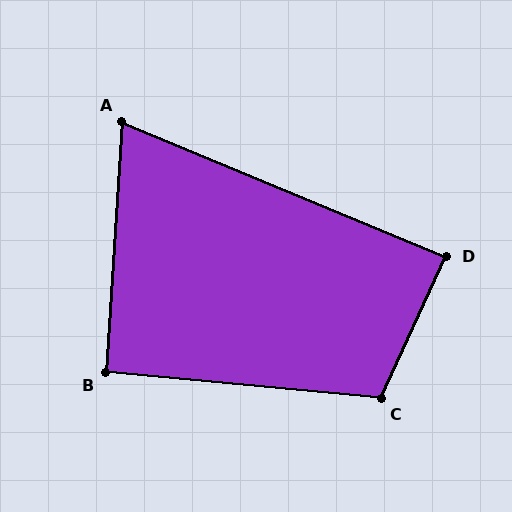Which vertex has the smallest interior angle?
A, at approximately 71 degrees.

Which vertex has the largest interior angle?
C, at approximately 109 degrees.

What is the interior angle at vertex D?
Approximately 88 degrees (approximately right).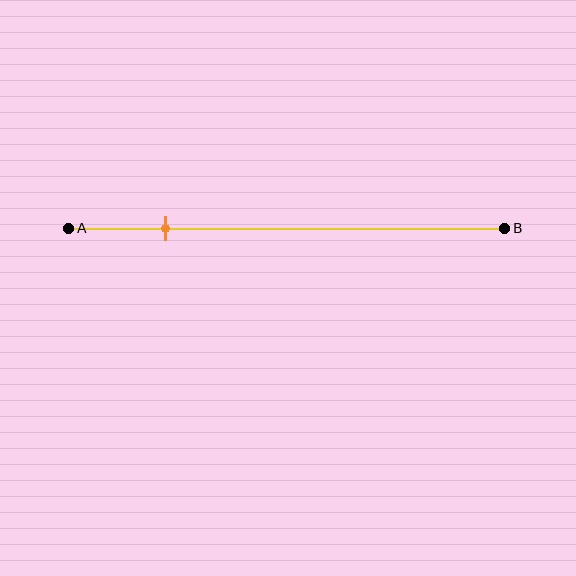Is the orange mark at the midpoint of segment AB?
No, the mark is at about 20% from A, not at the 50% midpoint.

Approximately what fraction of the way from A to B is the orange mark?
The orange mark is approximately 20% of the way from A to B.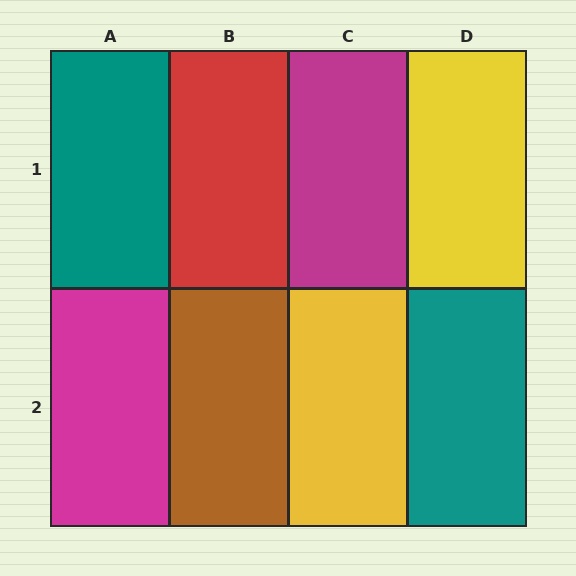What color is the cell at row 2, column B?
Brown.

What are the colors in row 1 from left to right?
Teal, red, magenta, yellow.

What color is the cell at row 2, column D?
Teal.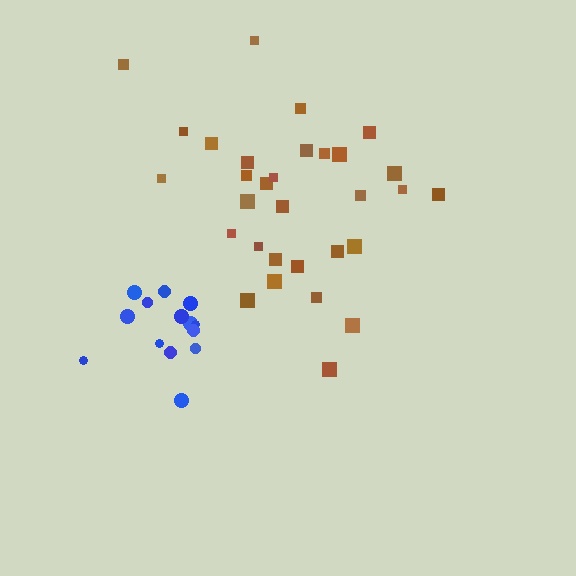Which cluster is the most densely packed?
Blue.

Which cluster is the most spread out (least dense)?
Brown.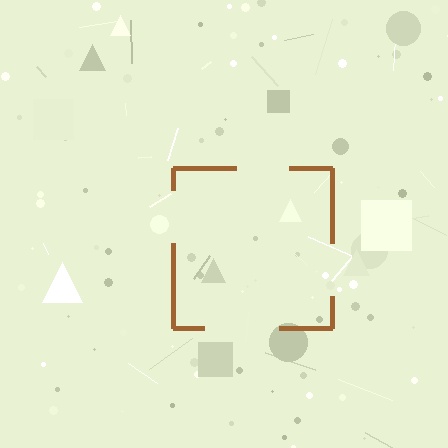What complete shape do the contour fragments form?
The contour fragments form a square.